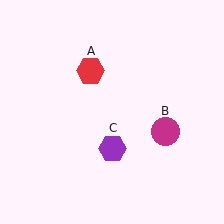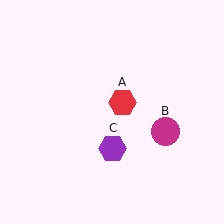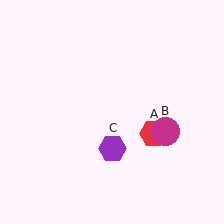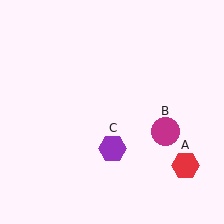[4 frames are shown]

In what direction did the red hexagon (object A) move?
The red hexagon (object A) moved down and to the right.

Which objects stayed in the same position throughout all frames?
Magenta circle (object B) and purple hexagon (object C) remained stationary.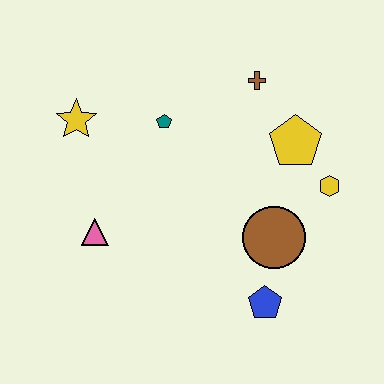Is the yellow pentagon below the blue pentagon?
No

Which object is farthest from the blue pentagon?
The yellow star is farthest from the blue pentagon.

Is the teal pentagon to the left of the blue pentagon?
Yes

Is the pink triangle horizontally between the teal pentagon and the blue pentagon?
No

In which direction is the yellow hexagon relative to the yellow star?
The yellow hexagon is to the right of the yellow star.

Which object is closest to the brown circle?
The blue pentagon is closest to the brown circle.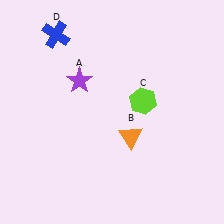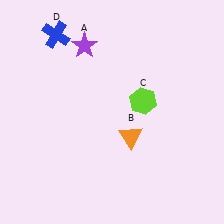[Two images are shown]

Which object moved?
The purple star (A) moved up.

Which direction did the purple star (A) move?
The purple star (A) moved up.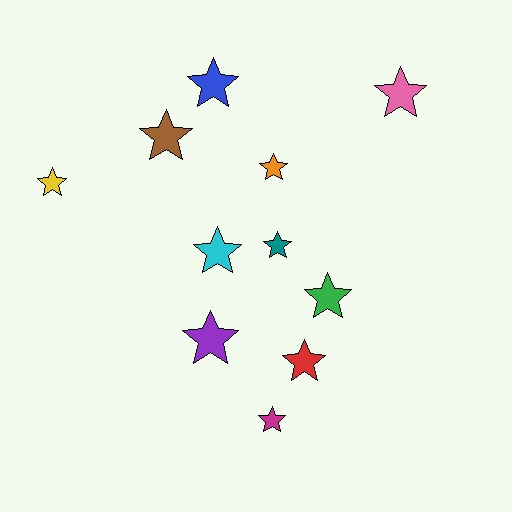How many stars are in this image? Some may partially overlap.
There are 11 stars.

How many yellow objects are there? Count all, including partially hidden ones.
There is 1 yellow object.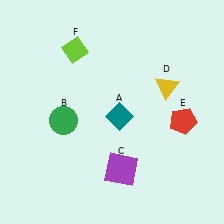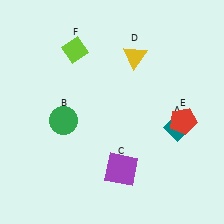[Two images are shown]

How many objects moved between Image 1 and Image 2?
2 objects moved between the two images.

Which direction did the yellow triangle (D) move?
The yellow triangle (D) moved left.